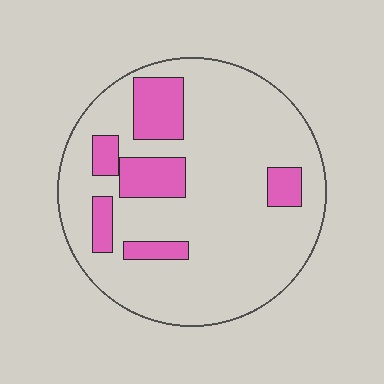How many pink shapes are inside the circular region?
6.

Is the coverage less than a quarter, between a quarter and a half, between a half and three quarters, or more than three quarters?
Less than a quarter.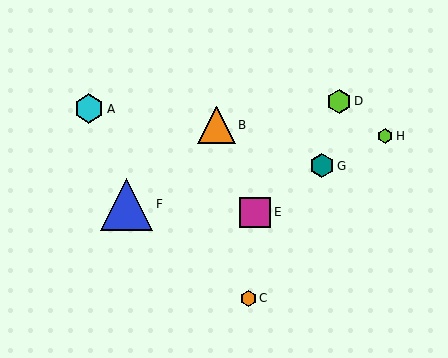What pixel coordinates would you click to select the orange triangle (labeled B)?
Click at (216, 125) to select the orange triangle B.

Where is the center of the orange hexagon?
The center of the orange hexagon is at (248, 298).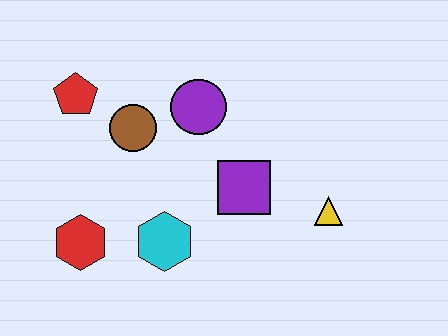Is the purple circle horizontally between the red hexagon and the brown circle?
No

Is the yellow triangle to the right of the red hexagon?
Yes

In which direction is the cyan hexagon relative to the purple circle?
The cyan hexagon is below the purple circle.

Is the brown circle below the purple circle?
Yes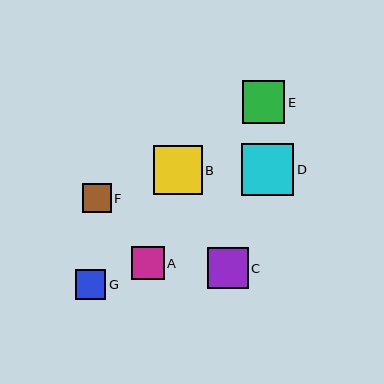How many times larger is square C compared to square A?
Square C is approximately 1.2 times the size of square A.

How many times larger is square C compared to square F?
Square C is approximately 1.4 times the size of square F.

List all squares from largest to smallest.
From largest to smallest: D, B, E, C, A, G, F.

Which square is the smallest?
Square F is the smallest with a size of approximately 29 pixels.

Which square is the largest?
Square D is the largest with a size of approximately 52 pixels.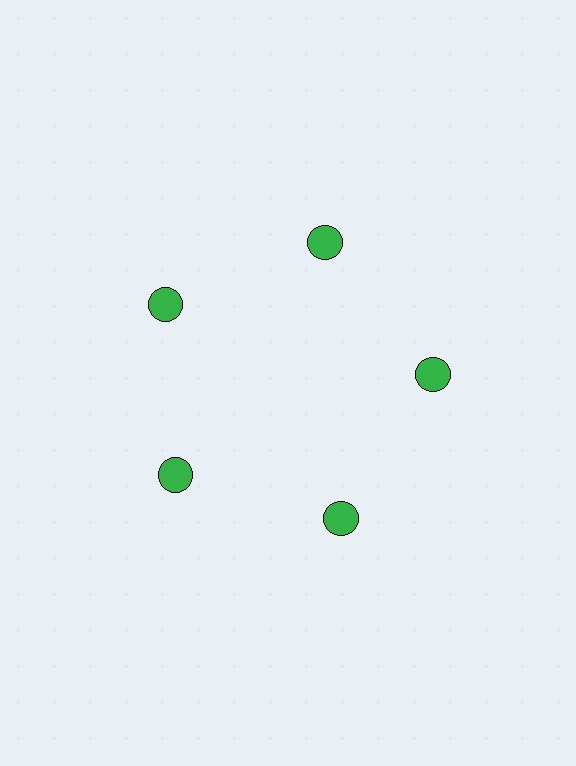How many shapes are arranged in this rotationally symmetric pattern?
There are 5 shapes, arranged in 5 groups of 1.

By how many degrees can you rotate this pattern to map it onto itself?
The pattern maps onto itself every 72 degrees of rotation.